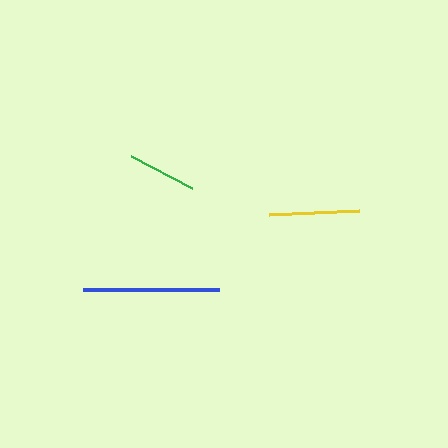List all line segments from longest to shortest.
From longest to shortest: blue, yellow, green.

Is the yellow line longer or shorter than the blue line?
The blue line is longer than the yellow line.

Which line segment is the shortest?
The green line is the shortest at approximately 68 pixels.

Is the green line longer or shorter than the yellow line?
The yellow line is longer than the green line.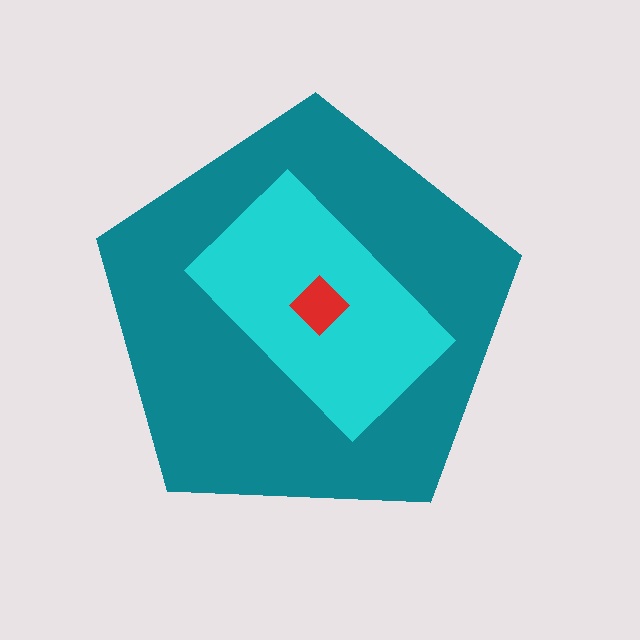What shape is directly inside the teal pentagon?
The cyan rectangle.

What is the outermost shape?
The teal pentagon.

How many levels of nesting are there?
3.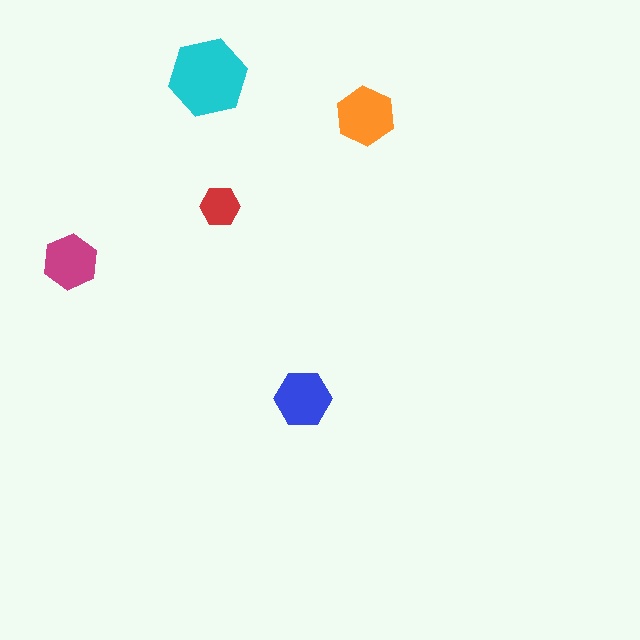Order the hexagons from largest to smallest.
the cyan one, the orange one, the blue one, the magenta one, the red one.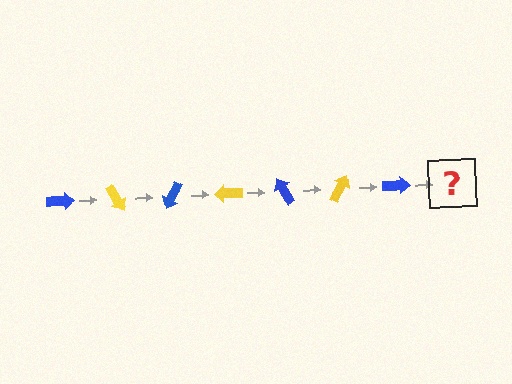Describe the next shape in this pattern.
It should be a yellow arrow, rotated 420 degrees from the start.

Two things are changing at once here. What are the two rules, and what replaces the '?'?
The two rules are that it rotates 60 degrees each step and the color cycles through blue and yellow. The '?' should be a yellow arrow, rotated 420 degrees from the start.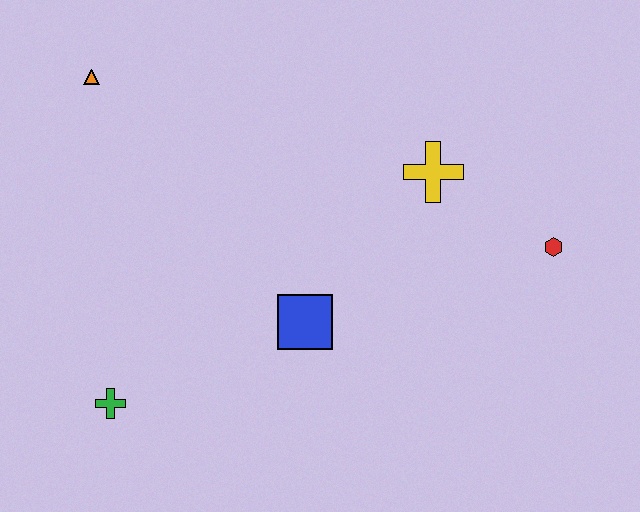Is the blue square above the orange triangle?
No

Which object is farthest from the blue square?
The orange triangle is farthest from the blue square.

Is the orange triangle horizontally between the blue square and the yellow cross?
No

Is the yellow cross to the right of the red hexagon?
No